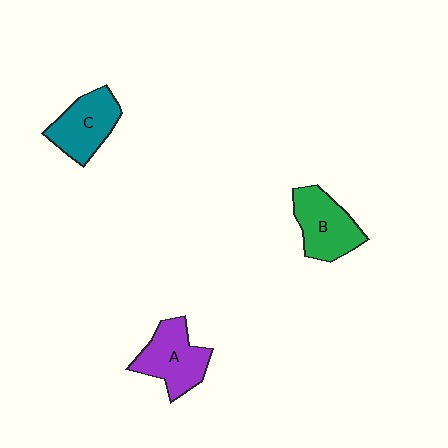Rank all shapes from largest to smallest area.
From largest to smallest: A (purple), B (green), C (teal).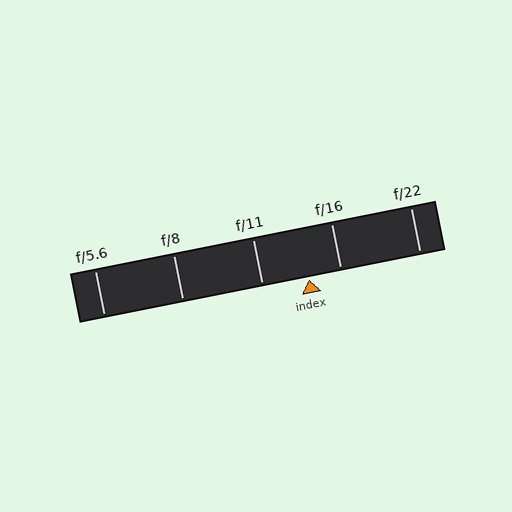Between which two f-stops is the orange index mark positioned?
The index mark is between f/11 and f/16.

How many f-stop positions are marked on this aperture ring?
There are 5 f-stop positions marked.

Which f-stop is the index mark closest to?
The index mark is closest to f/16.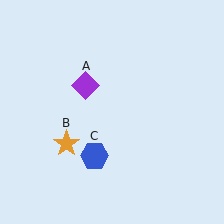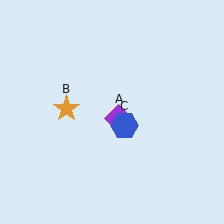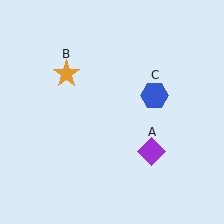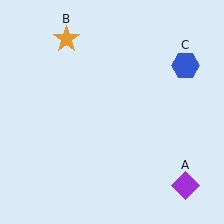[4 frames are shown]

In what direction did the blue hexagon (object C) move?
The blue hexagon (object C) moved up and to the right.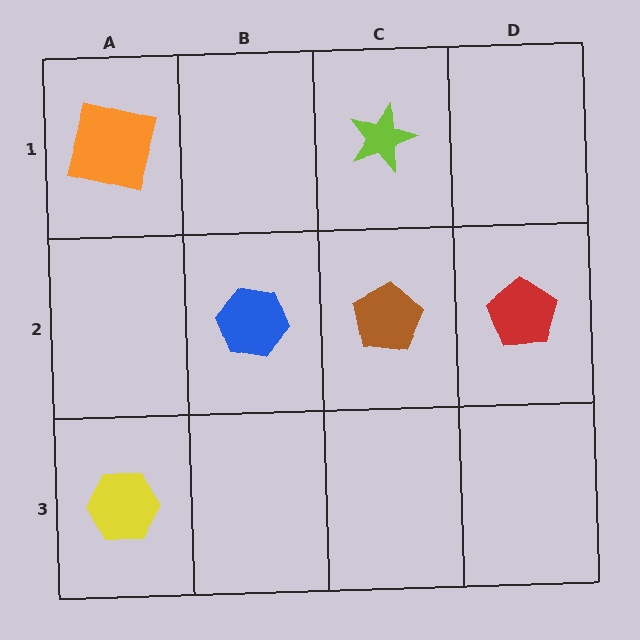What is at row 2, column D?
A red pentagon.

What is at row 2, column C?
A brown pentagon.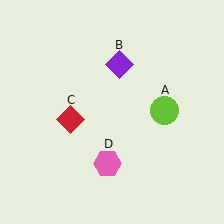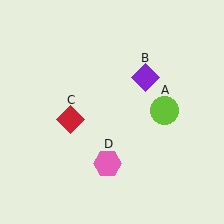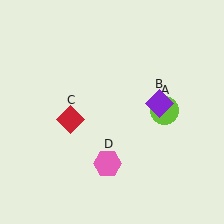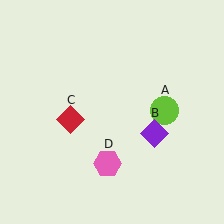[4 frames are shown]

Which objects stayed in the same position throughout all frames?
Lime circle (object A) and red diamond (object C) and pink hexagon (object D) remained stationary.